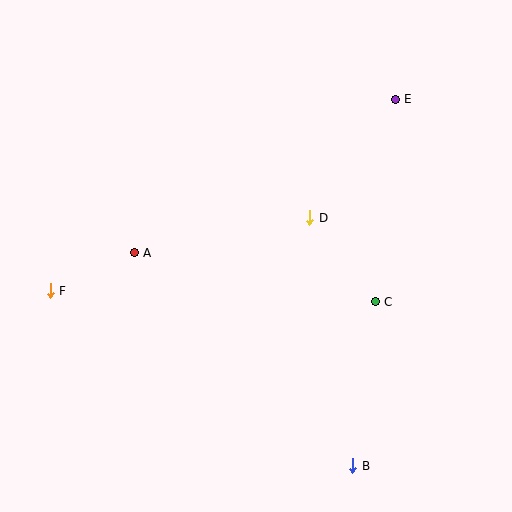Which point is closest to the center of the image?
Point D at (310, 218) is closest to the center.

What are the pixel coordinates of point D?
Point D is at (310, 218).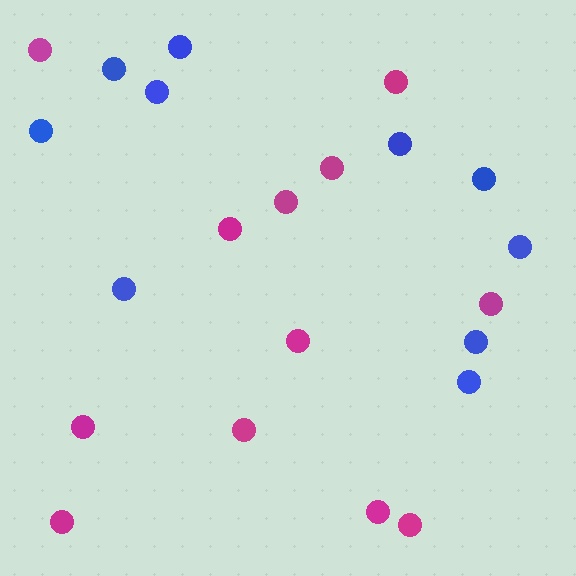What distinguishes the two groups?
There are 2 groups: one group of blue circles (10) and one group of magenta circles (12).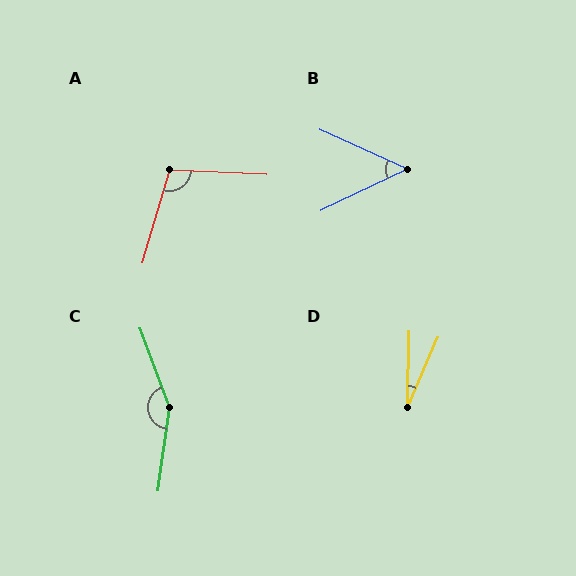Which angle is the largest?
C, at approximately 152 degrees.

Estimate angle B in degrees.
Approximately 50 degrees.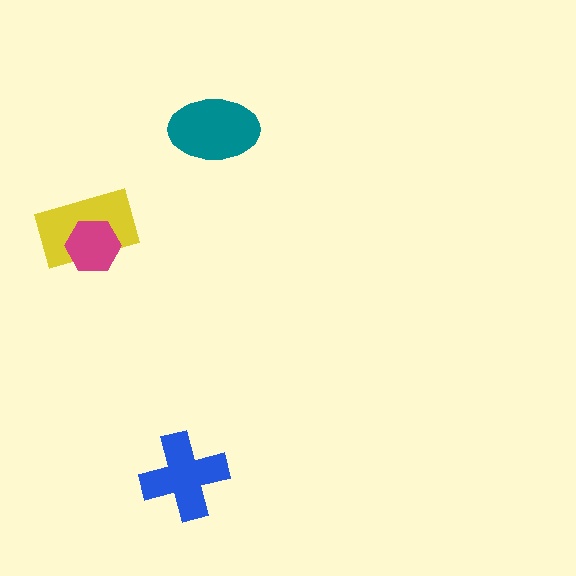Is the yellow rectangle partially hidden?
Yes, it is partially covered by another shape.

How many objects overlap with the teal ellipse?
0 objects overlap with the teal ellipse.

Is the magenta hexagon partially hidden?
No, no other shape covers it.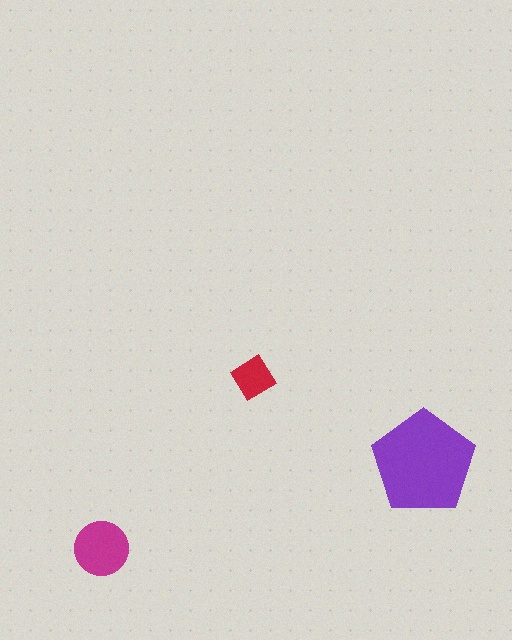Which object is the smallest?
The red diamond.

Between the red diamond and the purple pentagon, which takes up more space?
The purple pentagon.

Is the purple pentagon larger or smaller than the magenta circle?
Larger.